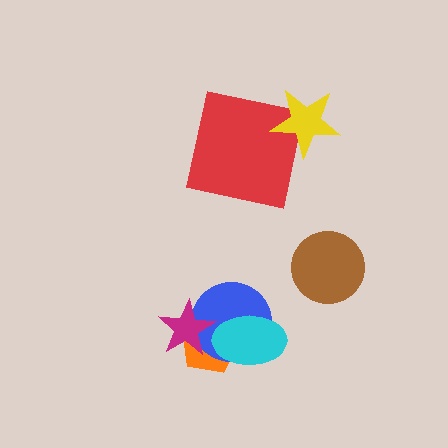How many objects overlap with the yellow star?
1 object overlaps with the yellow star.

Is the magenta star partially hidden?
No, no other shape covers it.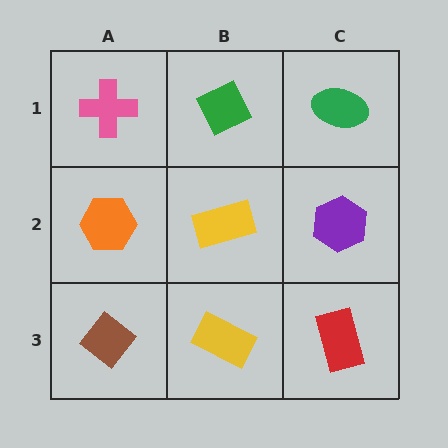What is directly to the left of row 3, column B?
A brown diamond.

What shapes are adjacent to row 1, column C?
A purple hexagon (row 2, column C), a green diamond (row 1, column B).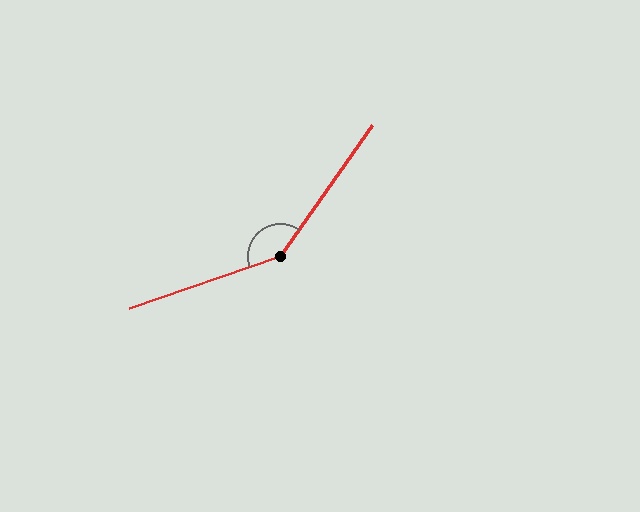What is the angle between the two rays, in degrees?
Approximately 144 degrees.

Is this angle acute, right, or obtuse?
It is obtuse.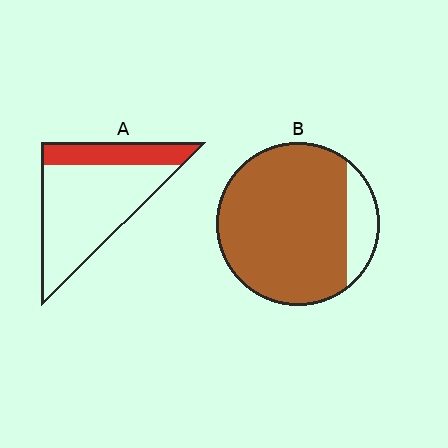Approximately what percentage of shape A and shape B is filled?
A is approximately 25% and B is approximately 85%.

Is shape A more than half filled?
No.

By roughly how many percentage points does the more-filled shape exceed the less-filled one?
By roughly 60 percentage points (B over A).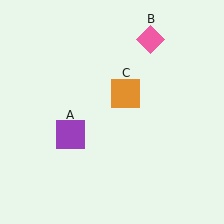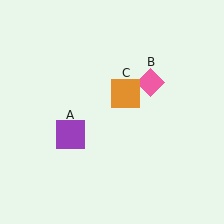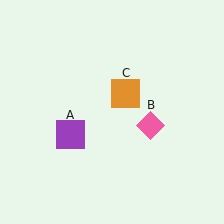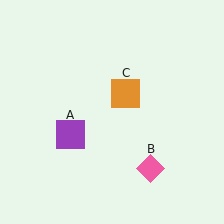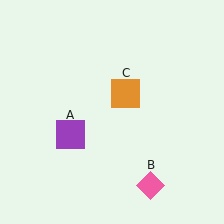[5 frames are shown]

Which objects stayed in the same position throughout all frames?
Purple square (object A) and orange square (object C) remained stationary.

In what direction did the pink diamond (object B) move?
The pink diamond (object B) moved down.